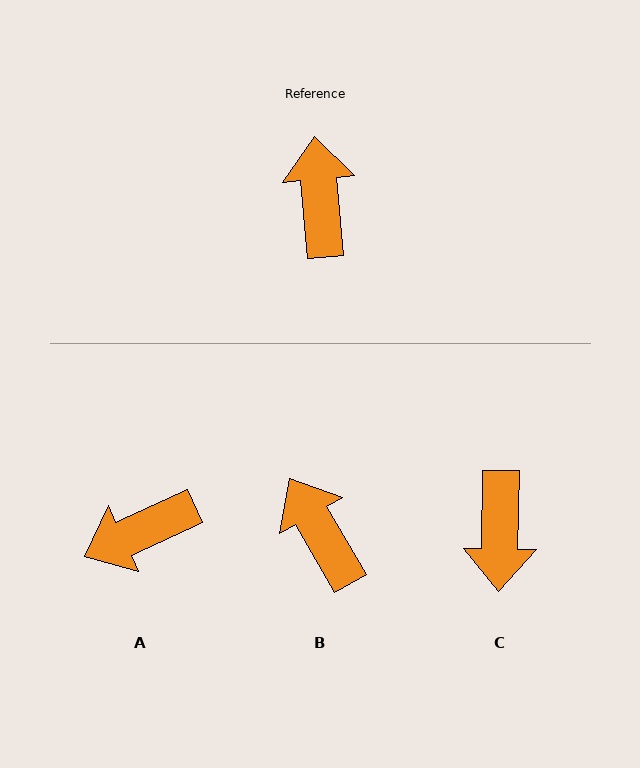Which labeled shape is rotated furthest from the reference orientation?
C, about 174 degrees away.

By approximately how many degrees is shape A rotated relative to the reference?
Approximately 110 degrees counter-clockwise.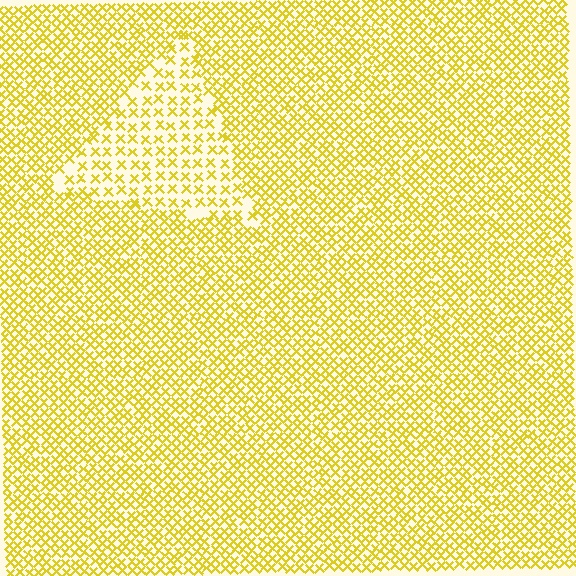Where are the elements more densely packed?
The elements are more densely packed outside the triangle boundary.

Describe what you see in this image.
The image contains small yellow elements arranged at two different densities. A triangle-shaped region is visible where the elements are less densely packed than the surrounding area.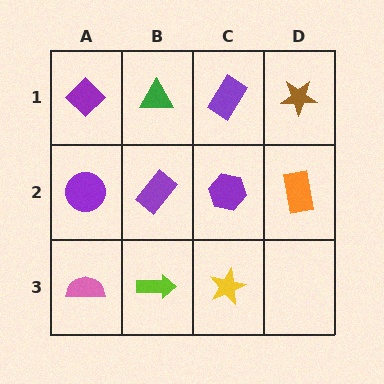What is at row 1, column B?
A green triangle.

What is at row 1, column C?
A purple rectangle.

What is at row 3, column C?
A yellow star.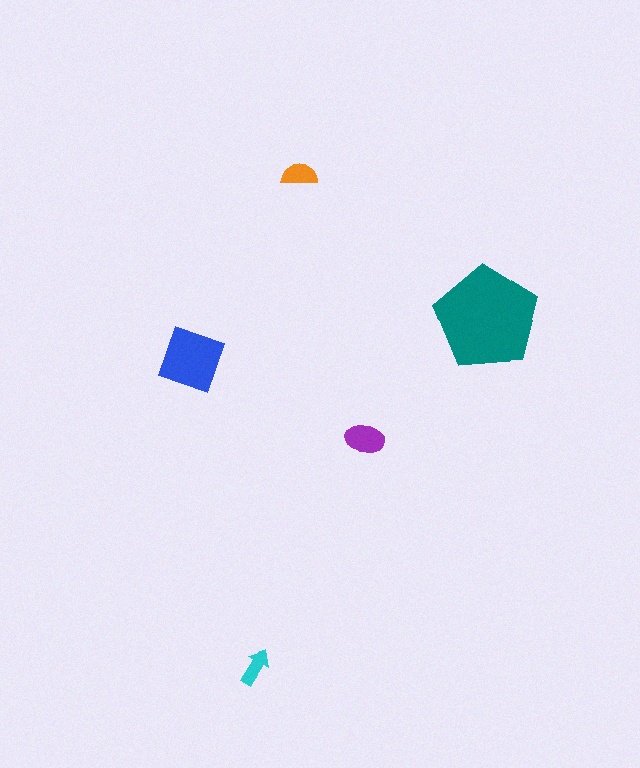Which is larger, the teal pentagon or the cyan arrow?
The teal pentagon.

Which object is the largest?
The teal pentagon.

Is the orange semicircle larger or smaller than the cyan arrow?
Larger.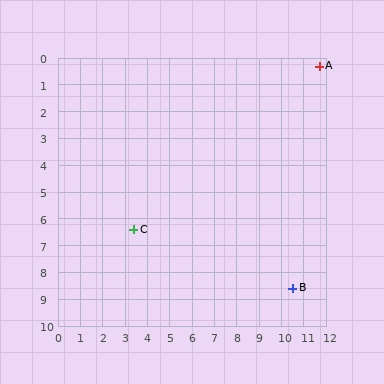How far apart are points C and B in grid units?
Points C and B are about 7.4 grid units apart.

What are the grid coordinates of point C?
Point C is at approximately (3.4, 6.4).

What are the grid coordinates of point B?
Point B is at approximately (10.5, 8.6).